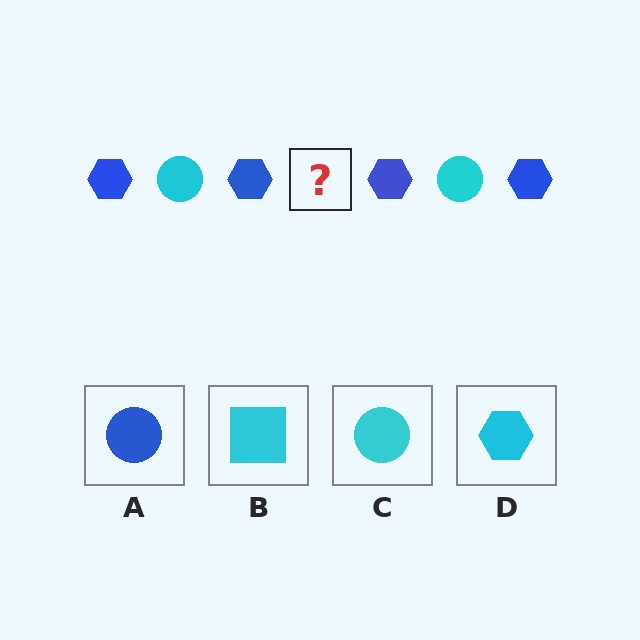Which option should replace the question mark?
Option C.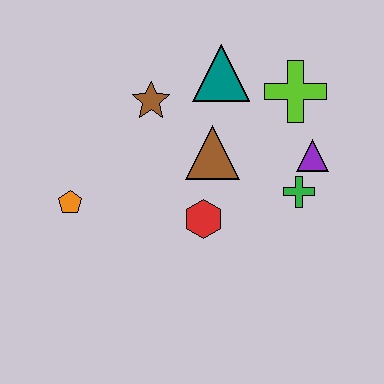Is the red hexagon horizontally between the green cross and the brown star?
Yes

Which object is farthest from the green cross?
The orange pentagon is farthest from the green cross.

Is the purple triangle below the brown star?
Yes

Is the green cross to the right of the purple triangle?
No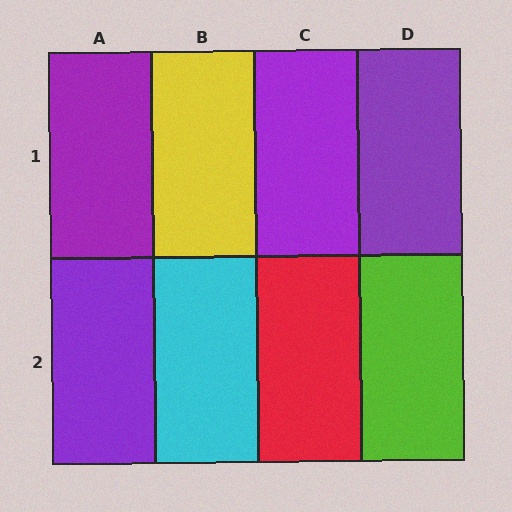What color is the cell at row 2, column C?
Red.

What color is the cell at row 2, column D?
Lime.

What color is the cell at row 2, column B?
Cyan.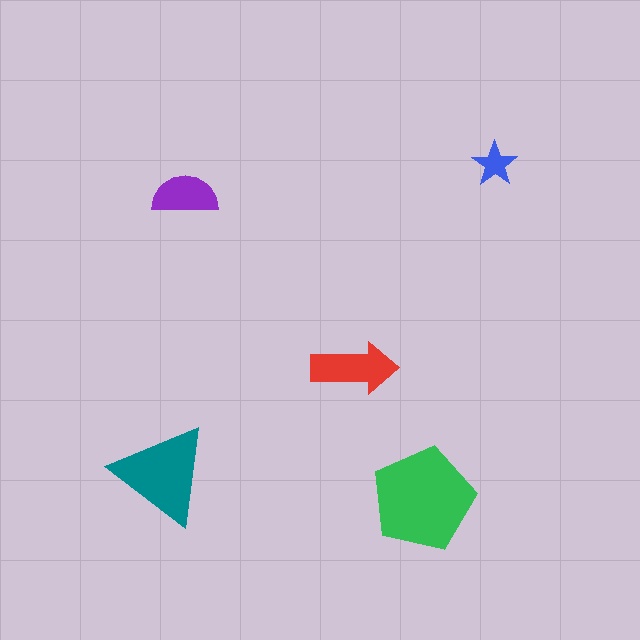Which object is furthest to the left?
The teal triangle is leftmost.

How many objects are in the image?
There are 5 objects in the image.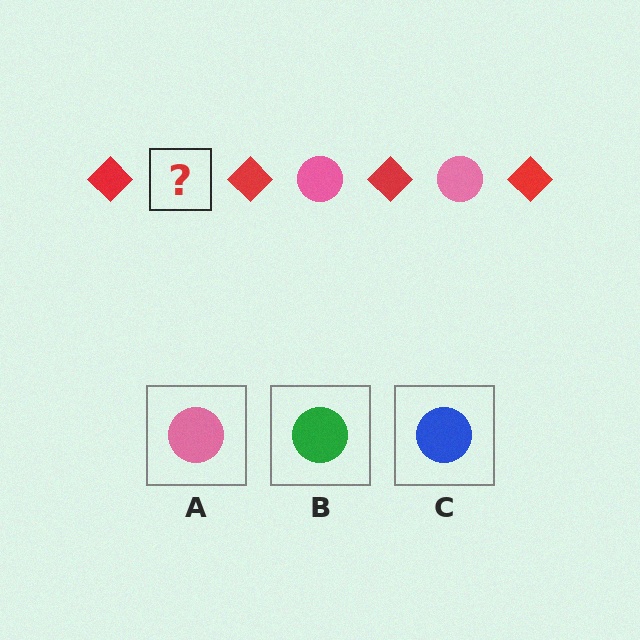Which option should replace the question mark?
Option A.